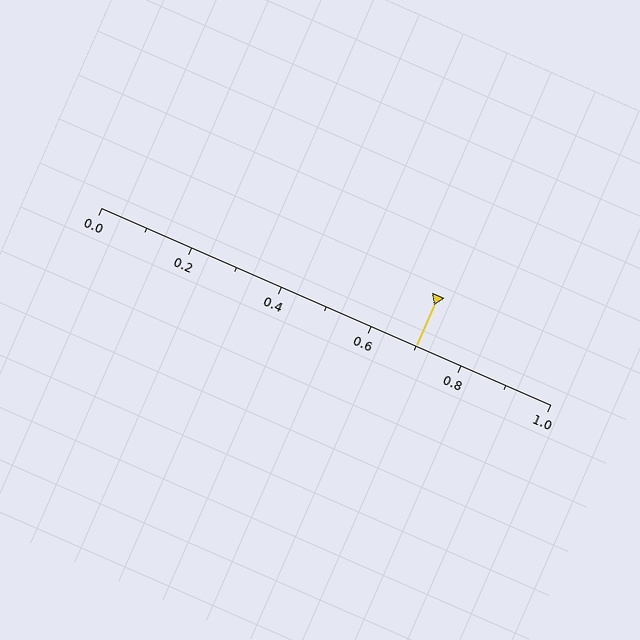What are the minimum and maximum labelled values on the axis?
The axis runs from 0.0 to 1.0.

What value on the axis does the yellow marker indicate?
The marker indicates approximately 0.7.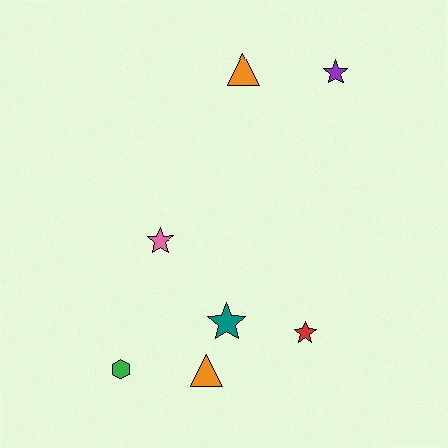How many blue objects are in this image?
There are no blue objects.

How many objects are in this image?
There are 7 objects.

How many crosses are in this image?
There are no crosses.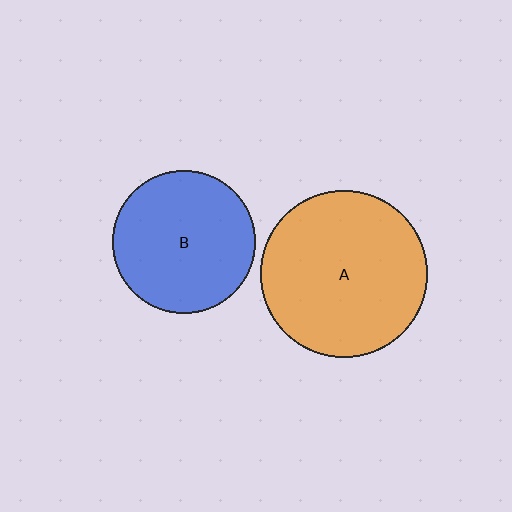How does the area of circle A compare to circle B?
Approximately 1.4 times.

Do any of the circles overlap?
No, none of the circles overlap.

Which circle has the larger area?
Circle A (orange).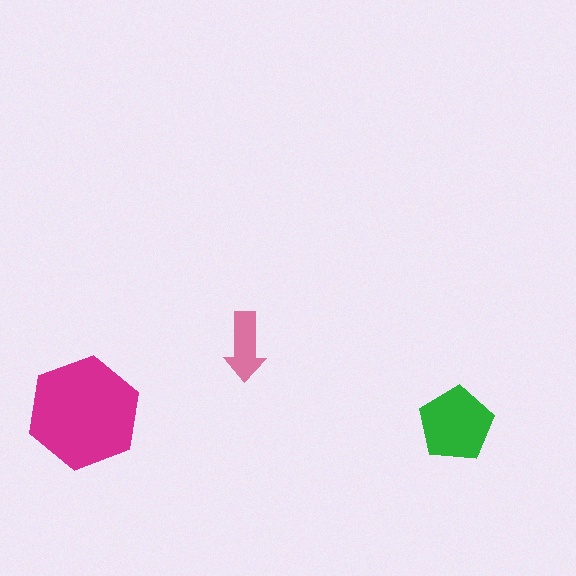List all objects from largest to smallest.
The magenta hexagon, the green pentagon, the pink arrow.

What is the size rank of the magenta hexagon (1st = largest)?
1st.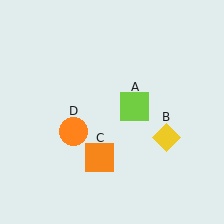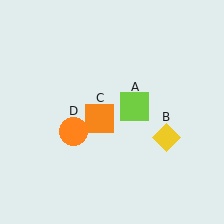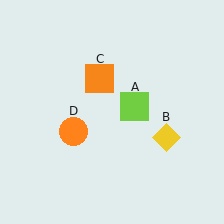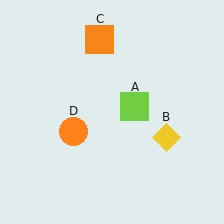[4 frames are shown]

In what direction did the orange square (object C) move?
The orange square (object C) moved up.